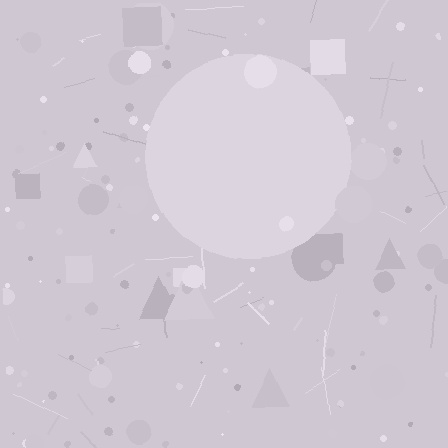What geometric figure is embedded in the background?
A circle is embedded in the background.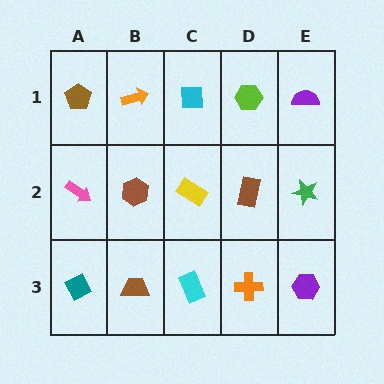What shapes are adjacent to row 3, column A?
A pink arrow (row 2, column A), a brown trapezoid (row 3, column B).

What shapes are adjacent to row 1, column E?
A green star (row 2, column E), a lime hexagon (row 1, column D).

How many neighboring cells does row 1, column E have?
2.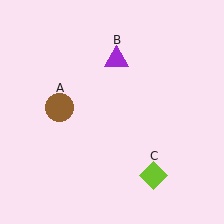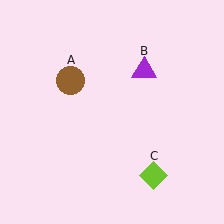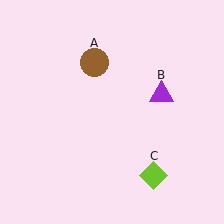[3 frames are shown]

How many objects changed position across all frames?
2 objects changed position: brown circle (object A), purple triangle (object B).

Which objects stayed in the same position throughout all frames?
Lime diamond (object C) remained stationary.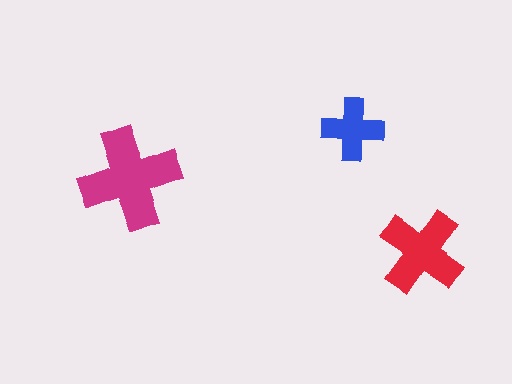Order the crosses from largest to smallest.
the magenta one, the red one, the blue one.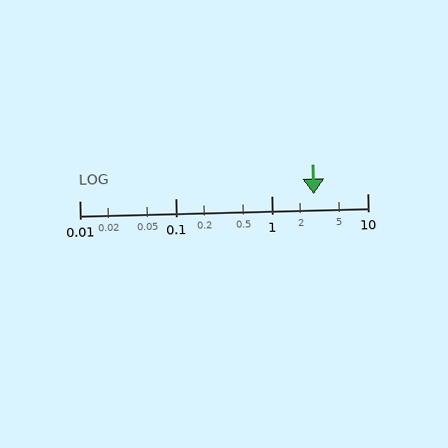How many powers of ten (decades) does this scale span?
The scale spans 3 decades, from 0.01 to 10.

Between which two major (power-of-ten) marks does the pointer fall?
The pointer is between 1 and 10.